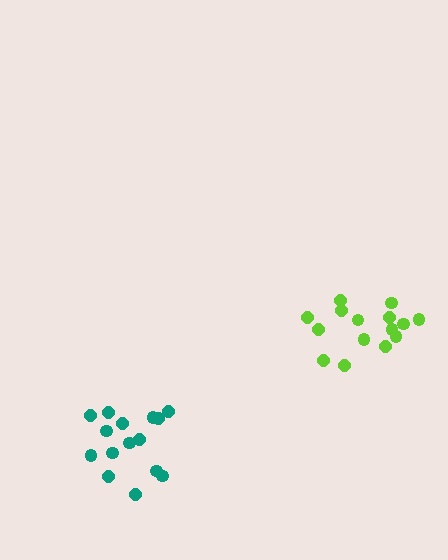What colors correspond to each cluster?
The clusters are colored: lime, teal.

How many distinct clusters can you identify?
There are 2 distinct clusters.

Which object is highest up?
The lime cluster is topmost.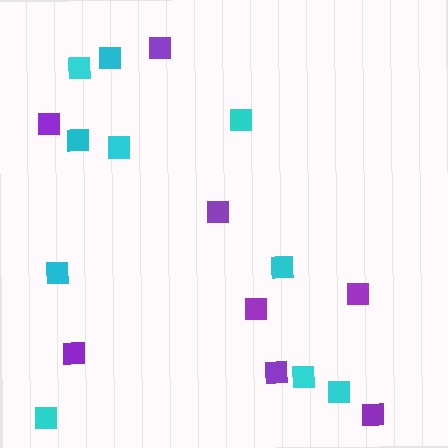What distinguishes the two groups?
There are 2 groups: one group of cyan squares (10) and one group of purple squares (8).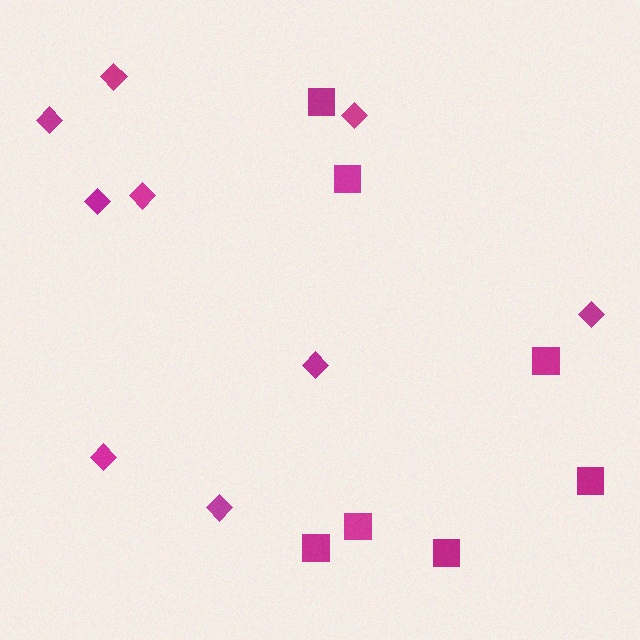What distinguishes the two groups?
There are 2 groups: one group of squares (7) and one group of diamonds (9).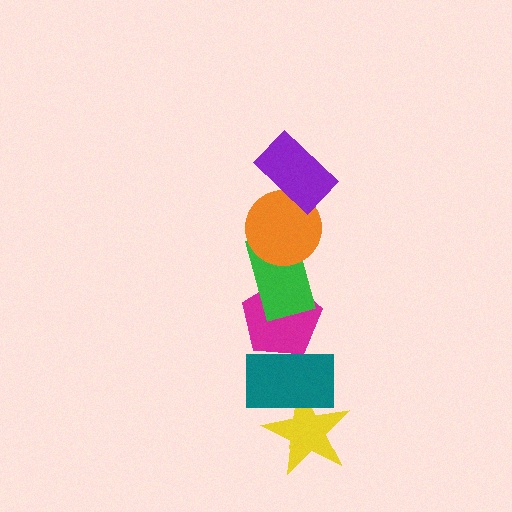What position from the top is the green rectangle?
The green rectangle is 3rd from the top.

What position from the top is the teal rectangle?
The teal rectangle is 5th from the top.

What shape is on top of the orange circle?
The purple rectangle is on top of the orange circle.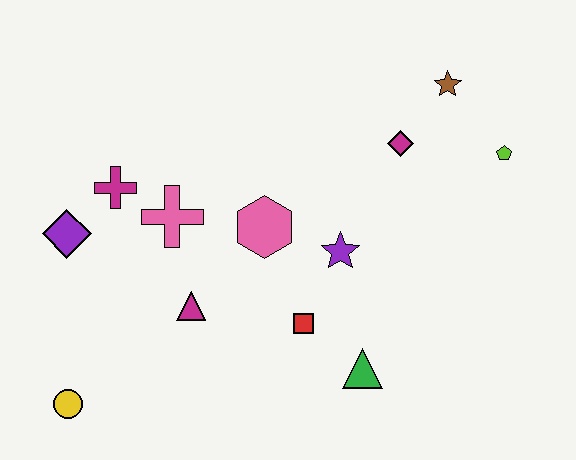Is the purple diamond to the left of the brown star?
Yes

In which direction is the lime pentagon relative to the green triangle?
The lime pentagon is above the green triangle.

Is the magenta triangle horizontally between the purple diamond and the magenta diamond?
Yes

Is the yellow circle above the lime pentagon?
No